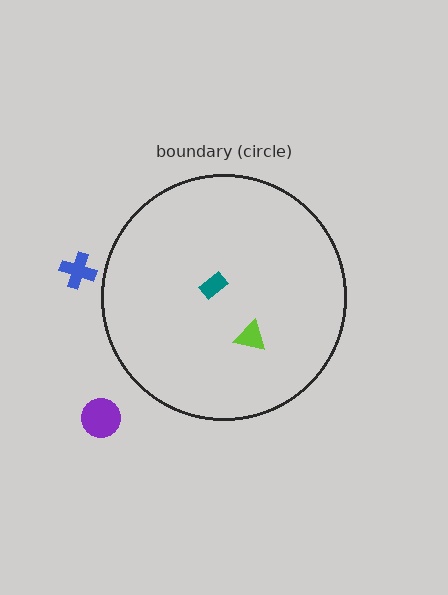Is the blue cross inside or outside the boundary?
Outside.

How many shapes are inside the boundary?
2 inside, 2 outside.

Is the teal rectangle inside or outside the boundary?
Inside.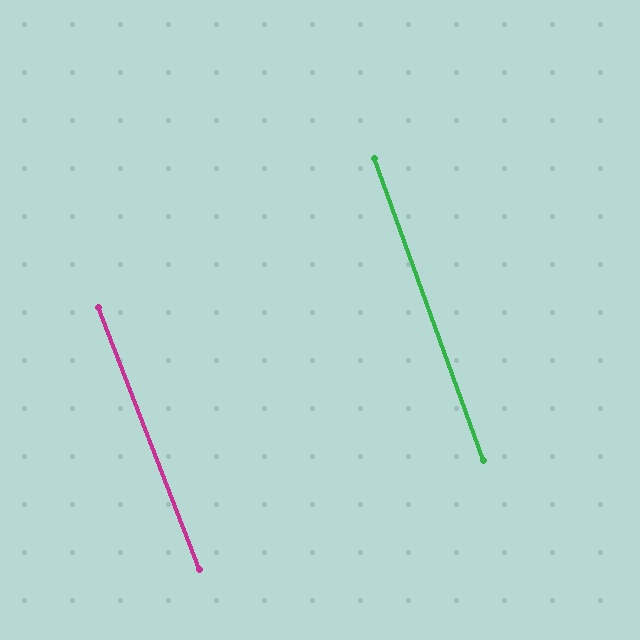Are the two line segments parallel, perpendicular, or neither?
Parallel — their directions differ by only 1.2°.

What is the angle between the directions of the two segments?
Approximately 1 degree.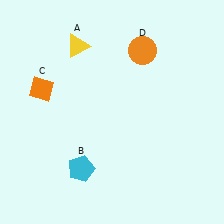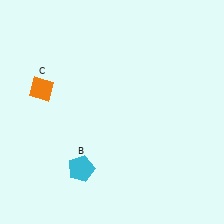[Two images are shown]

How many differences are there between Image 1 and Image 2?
There are 2 differences between the two images.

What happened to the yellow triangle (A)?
The yellow triangle (A) was removed in Image 2. It was in the top-left area of Image 1.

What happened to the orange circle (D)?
The orange circle (D) was removed in Image 2. It was in the top-right area of Image 1.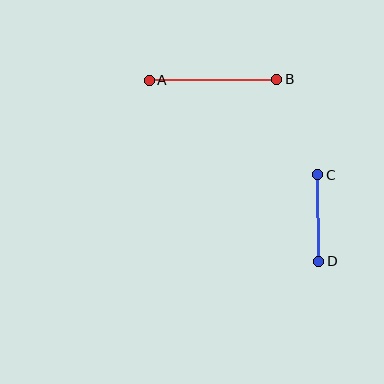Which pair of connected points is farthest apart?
Points A and B are farthest apart.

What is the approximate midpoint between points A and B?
The midpoint is at approximately (213, 80) pixels.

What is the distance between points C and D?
The distance is approximately 87 pixels.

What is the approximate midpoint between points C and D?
The midpoint is at approximately (318, 218) pixels.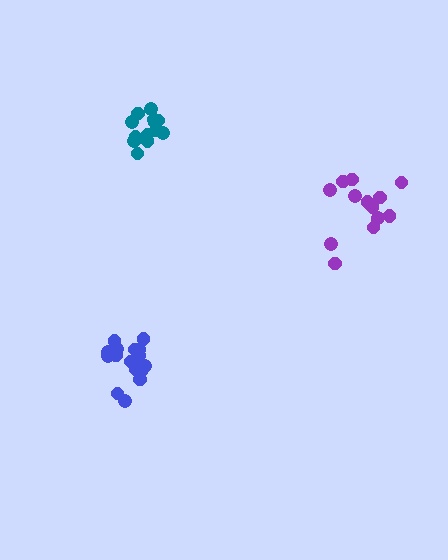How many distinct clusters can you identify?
There are 3 distinct clusters.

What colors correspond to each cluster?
The clusters are colored: purple, teal, blue.